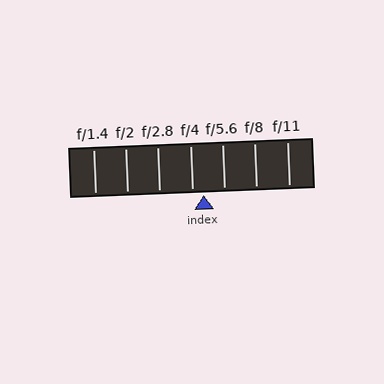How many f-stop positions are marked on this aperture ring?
There are 7 f-stop positions marked.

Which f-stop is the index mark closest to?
The index mark is closest to f/4.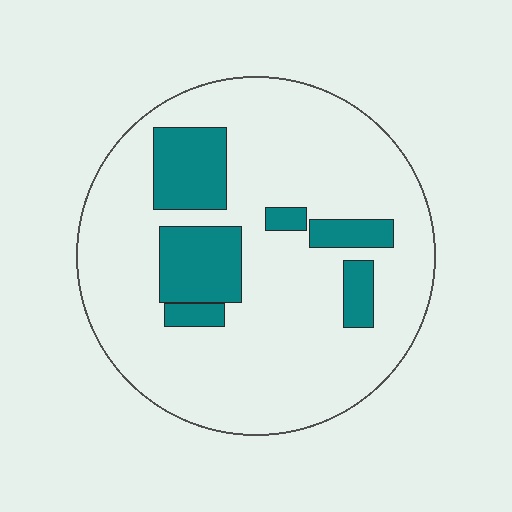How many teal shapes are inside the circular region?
6.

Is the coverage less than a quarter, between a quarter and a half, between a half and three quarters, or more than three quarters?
Less than a quarter.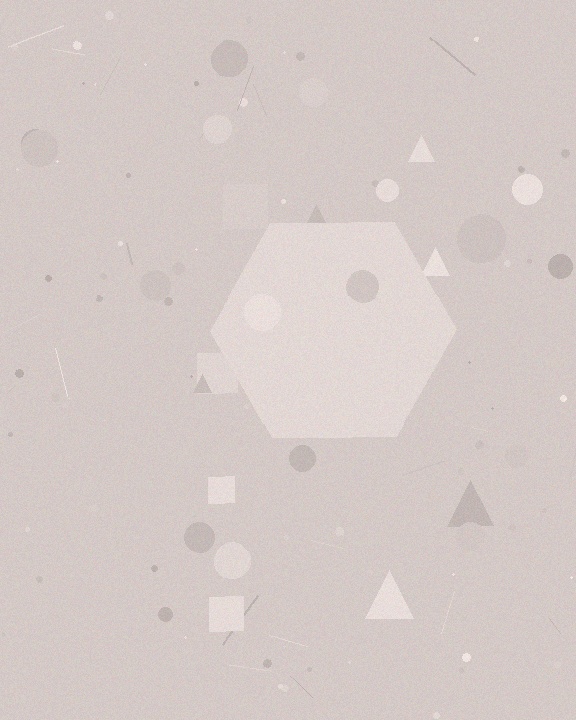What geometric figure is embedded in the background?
A hexagon is embedded in the background.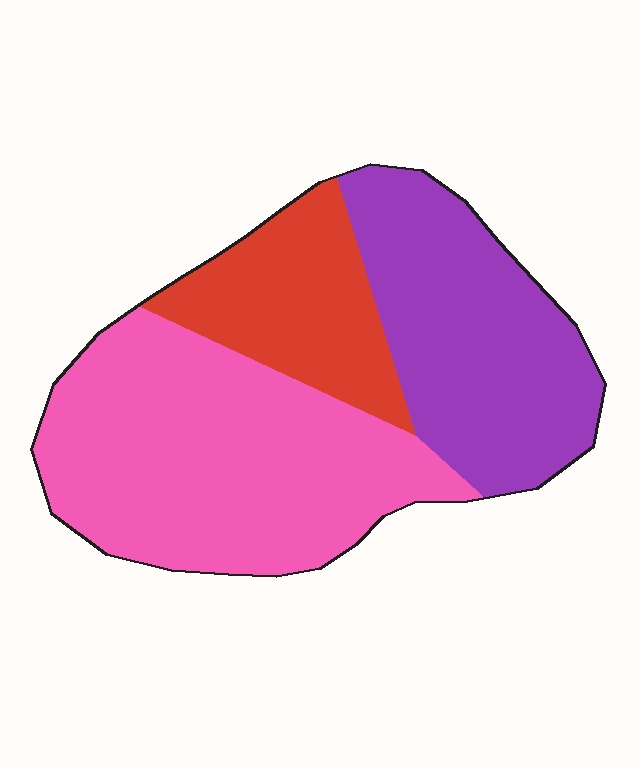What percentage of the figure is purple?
Purple covers about 35% of the figure.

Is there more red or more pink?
Pink.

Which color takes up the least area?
Red, at roughly 20%.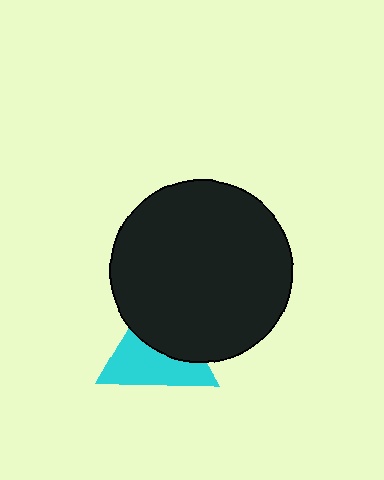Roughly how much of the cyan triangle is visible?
About half of it is visible (roughly 53%).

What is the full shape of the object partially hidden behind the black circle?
The partially hidden object is a cyan triangle.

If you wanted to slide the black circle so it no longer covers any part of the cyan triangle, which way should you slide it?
Slide it up — that is the most direct way to separate the two shapes.